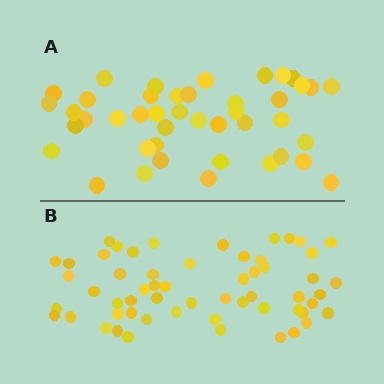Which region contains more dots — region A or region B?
Region B (the bottom region) has more dots.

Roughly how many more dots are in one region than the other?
Region B has approximately 15 more dots than region A.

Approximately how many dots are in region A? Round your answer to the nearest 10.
About 40 dots. (The exact count is 43, which rounds to 40.)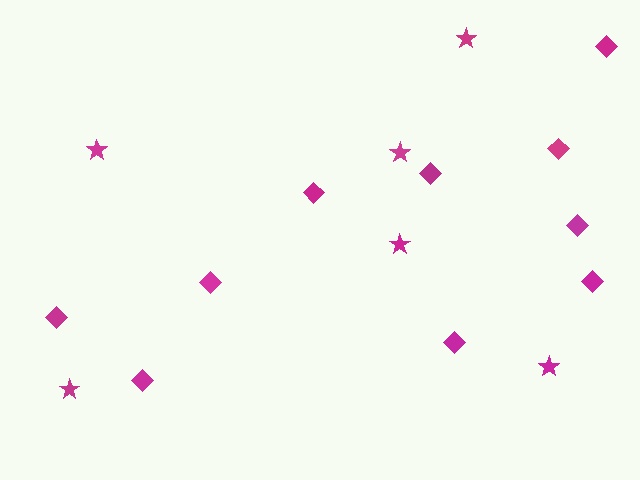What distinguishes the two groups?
There are 2 groups: one group of stars (6) and one group of diamonds (10).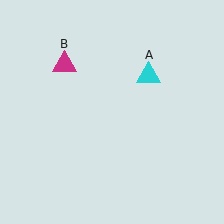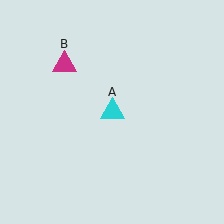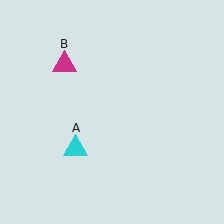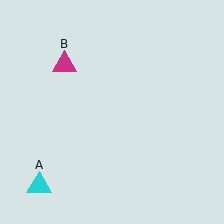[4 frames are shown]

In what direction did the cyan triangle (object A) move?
The cyan triangle (object A) moved down and to the left.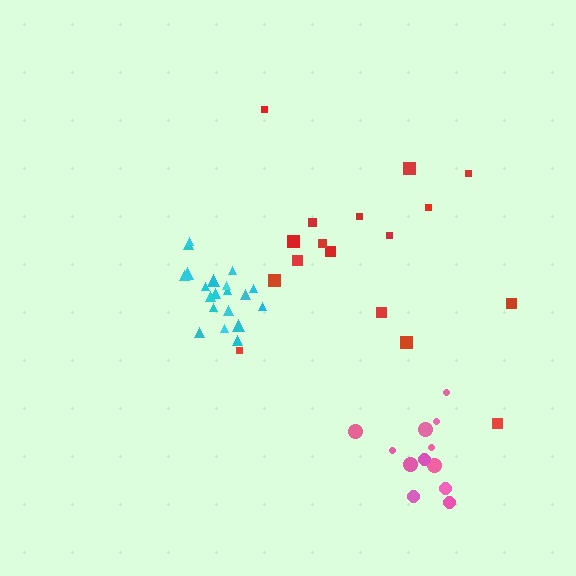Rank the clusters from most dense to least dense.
cyan, pink, red.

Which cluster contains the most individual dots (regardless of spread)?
Cyan (20).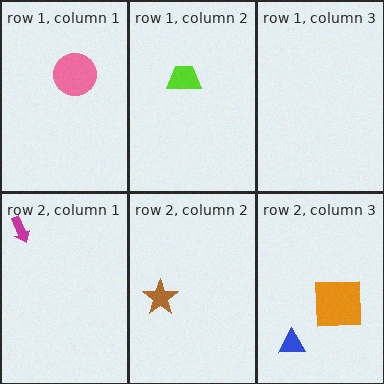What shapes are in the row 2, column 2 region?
The brown star.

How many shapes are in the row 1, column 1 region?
1.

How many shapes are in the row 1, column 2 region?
1.